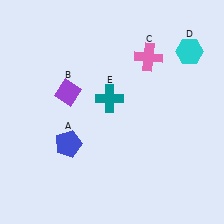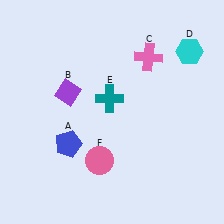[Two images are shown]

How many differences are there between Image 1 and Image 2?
There is 1 difference between the two images.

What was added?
A pink circle (F) was added in Image 2.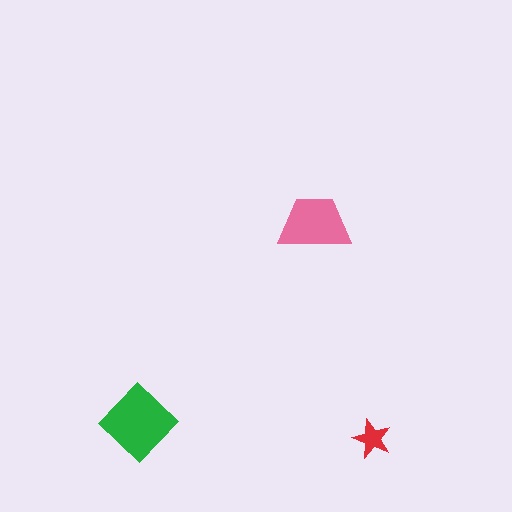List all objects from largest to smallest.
The green diamond, the pink trapezoid, the red star.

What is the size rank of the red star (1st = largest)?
3rd.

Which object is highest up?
The pink trapezoid is topmost.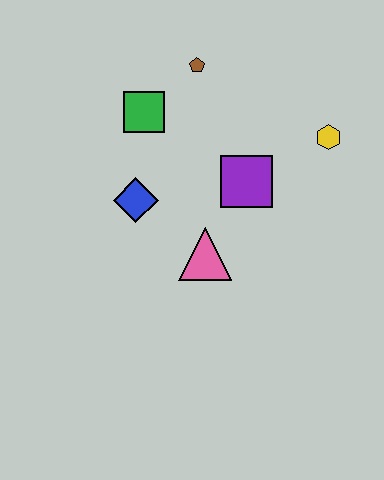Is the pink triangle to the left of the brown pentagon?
No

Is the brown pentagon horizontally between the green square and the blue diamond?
No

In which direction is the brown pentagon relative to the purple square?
The brown pentagon is above the purple square.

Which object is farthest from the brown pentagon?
The pink triangle is farthest from the brown pentagon.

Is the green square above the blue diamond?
Yes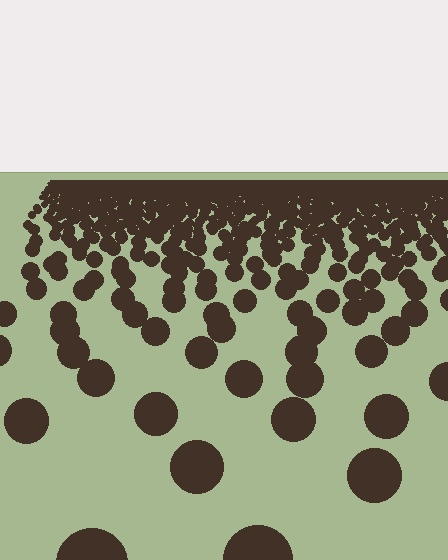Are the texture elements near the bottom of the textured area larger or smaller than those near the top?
Larger. Near the bottom, elements are closer to the viewer and appear at a bigger on-screen size.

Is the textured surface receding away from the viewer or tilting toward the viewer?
The surface is receding away from the viewer. Texture elements get smaller and denser toward the top.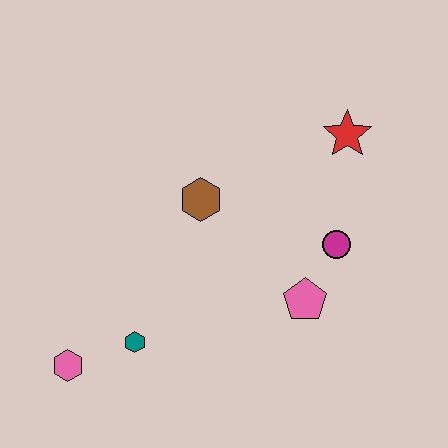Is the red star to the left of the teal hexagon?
No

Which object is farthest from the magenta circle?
The pink hexagon is farthest from the magenta circle.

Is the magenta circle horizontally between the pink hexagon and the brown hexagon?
No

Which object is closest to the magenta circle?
The pink pentagon is closest to the magenta circle.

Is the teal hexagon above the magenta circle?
No